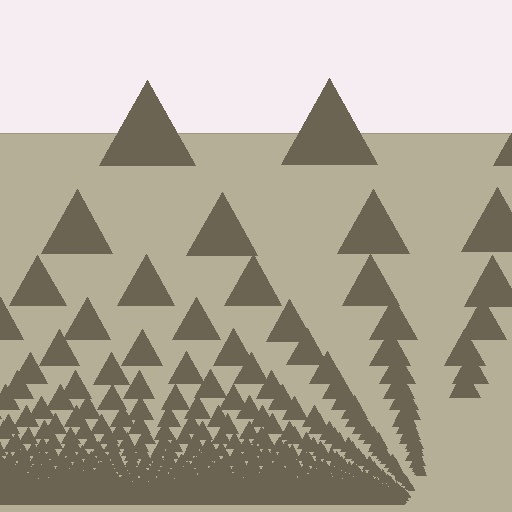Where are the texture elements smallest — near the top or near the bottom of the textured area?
Near the bottom.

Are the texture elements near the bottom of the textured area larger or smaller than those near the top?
Smaller. The gradient is inverted — elements near the bottom are smaller and denser.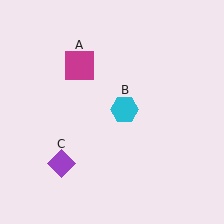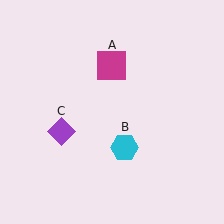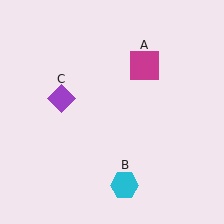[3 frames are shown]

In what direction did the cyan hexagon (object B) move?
The cyan hexagon (object B) moved down.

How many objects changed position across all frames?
3 objects changed position: magenta square (object A), cyan hexagon (object B), purple diamond (object C).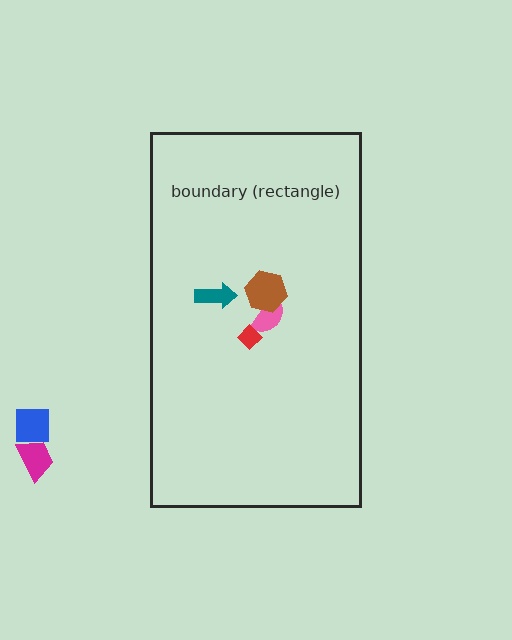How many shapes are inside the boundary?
4 inside, 2 outside.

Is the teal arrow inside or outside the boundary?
Inside.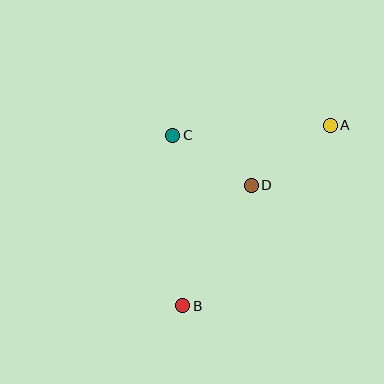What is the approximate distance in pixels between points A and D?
The distance between A and D is approximately 99 pixels.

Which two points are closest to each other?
Points C and D are closest to each other.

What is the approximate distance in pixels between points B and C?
The distance between B and C is approximately 171 pixels.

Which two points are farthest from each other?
Points A and B are farthest from each other.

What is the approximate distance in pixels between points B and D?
The distance between B and D is approximately 139 pixels.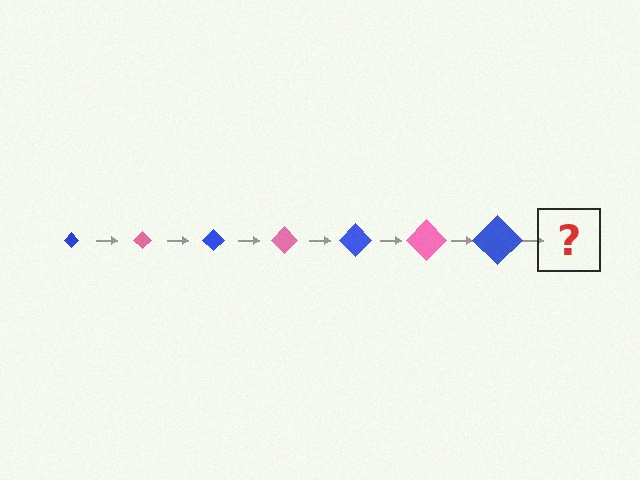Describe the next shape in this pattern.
It should be a pink diamond, larger than the previous one.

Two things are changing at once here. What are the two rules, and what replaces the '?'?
The two rules are that the diamond grows larger each step and the color cycles through blue and pink. The '?' should be a pink diamond, larger than the previous one.